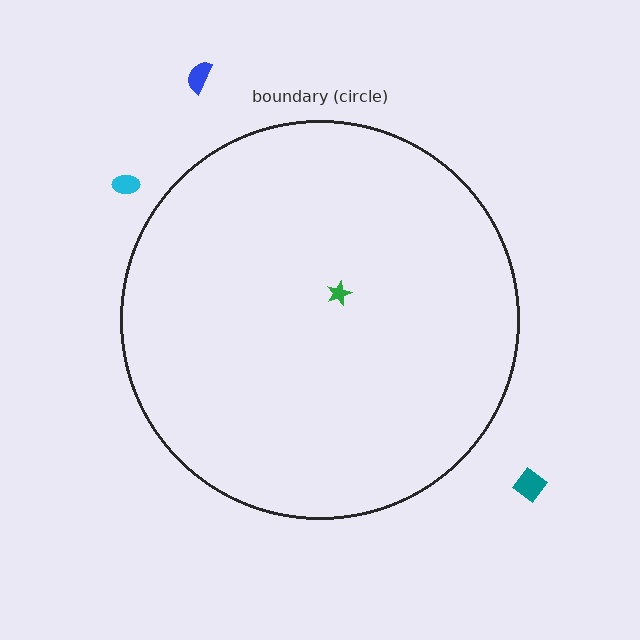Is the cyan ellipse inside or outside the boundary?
Outside.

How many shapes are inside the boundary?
1 inside, 3 outside.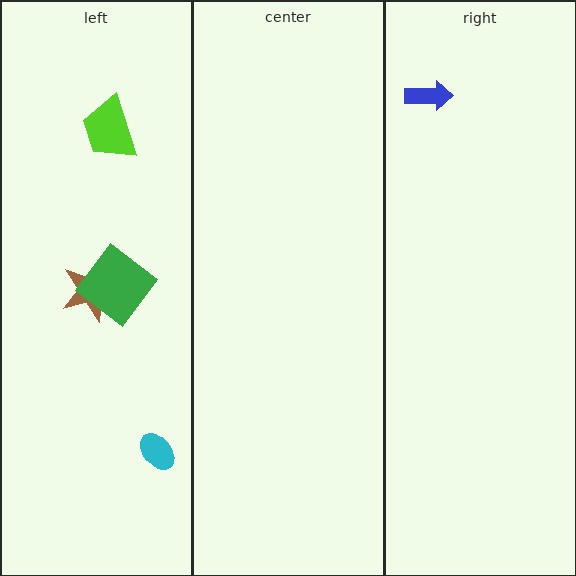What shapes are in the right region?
The blue arrow.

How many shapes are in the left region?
4.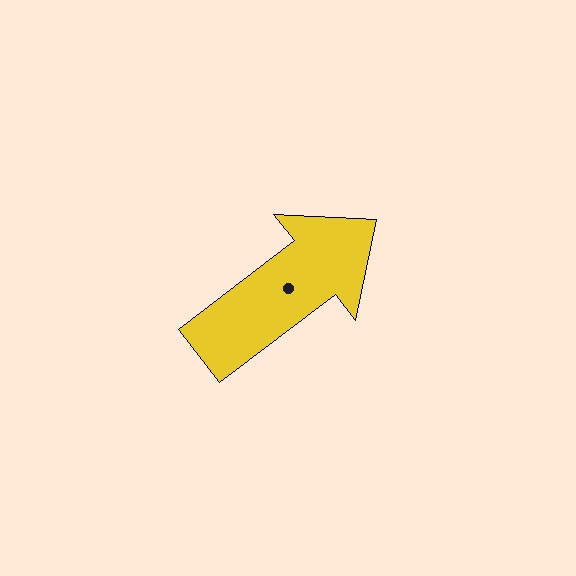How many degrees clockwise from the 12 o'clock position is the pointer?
Approximately 52 degrees.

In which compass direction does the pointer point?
Northeast.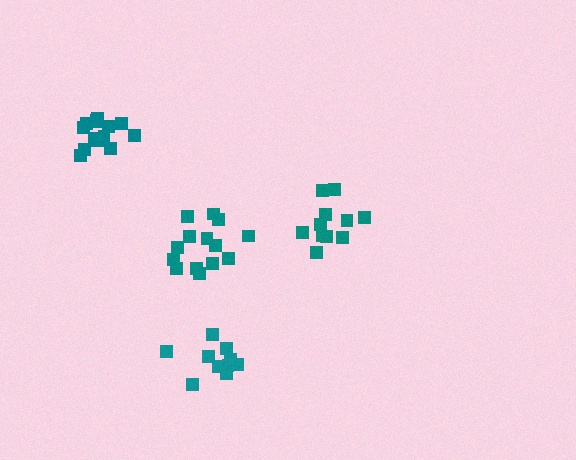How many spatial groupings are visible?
There are 4 spatial groupings.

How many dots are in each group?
Group 1: 14 dots, Group 2: 11 dots, Group 3: 14 dots, Group 4: 10 dots (49 total).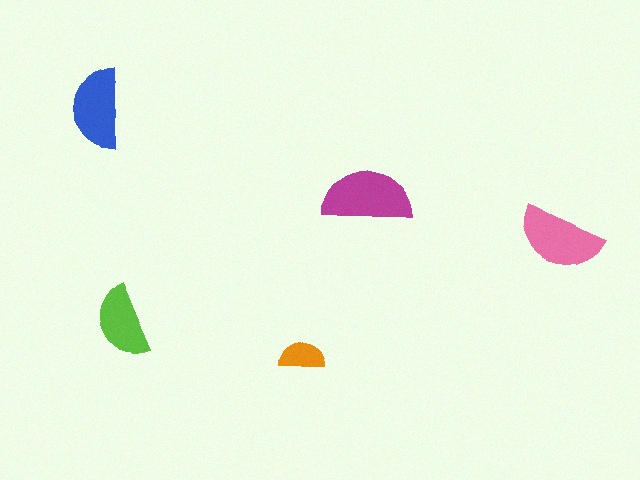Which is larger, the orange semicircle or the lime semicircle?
The lime one.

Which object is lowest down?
The orange semicircle is bottommost.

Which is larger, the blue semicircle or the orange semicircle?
The blue one.